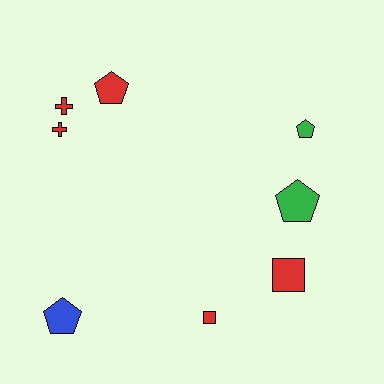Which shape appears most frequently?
Pentagon, with 4 objects.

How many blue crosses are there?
There are no blue crosses.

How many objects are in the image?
There are 8 objects.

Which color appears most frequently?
Red, with 5 objects.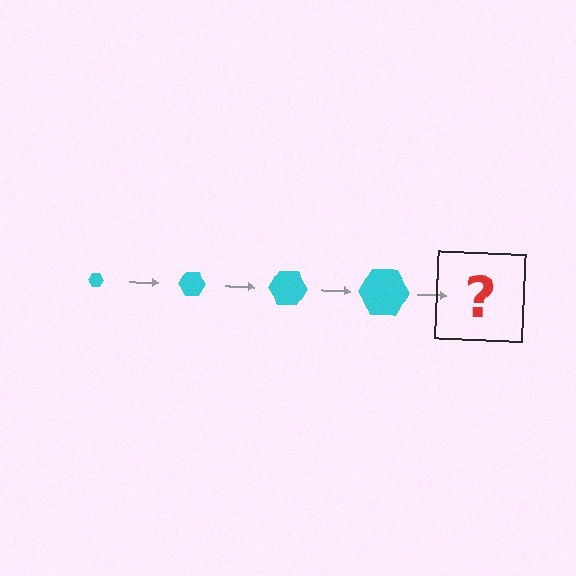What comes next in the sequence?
The next element should be a cyan hexagon, larger than the previous one.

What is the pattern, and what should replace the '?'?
The pattern is that the hexagon gets progressively larger each step. The '?' should be a cyan hexagon, larger than the previous one.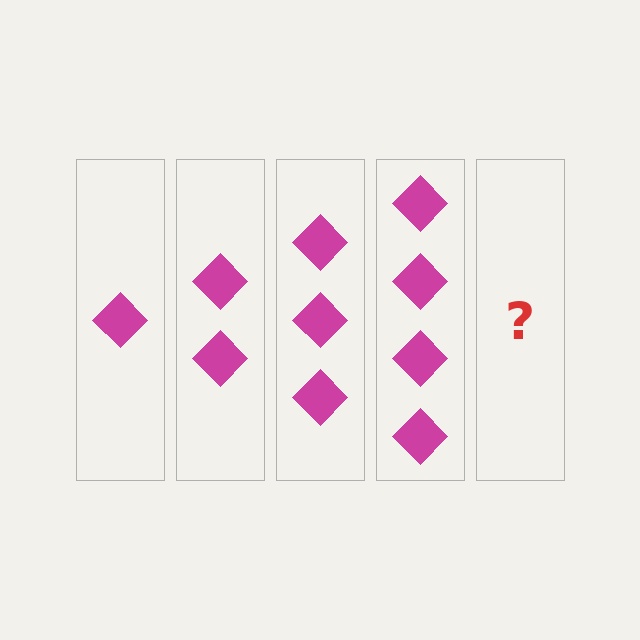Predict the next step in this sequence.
The next step is 5 diamonds.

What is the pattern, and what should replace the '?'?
The pattern is that each step adds one more diamond. The '?' should be 5 diamonds.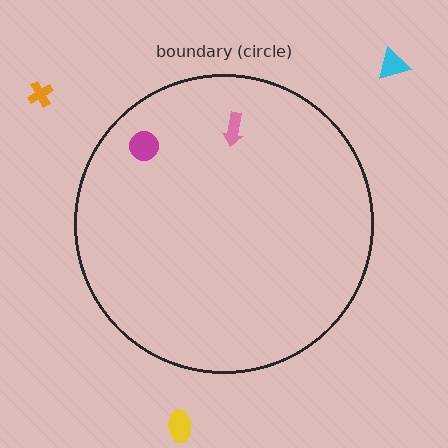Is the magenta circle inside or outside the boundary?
Inside.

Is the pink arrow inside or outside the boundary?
Inside.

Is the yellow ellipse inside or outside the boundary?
Outside.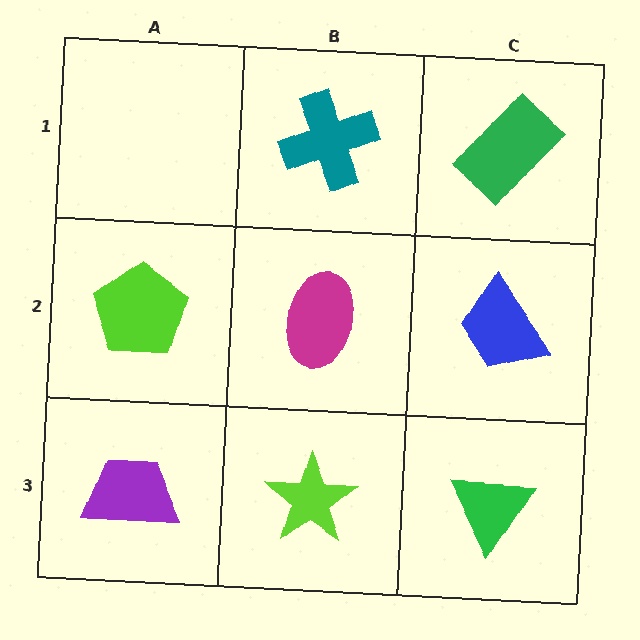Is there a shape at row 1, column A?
No, that cell is empty.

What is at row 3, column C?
A green triangle.